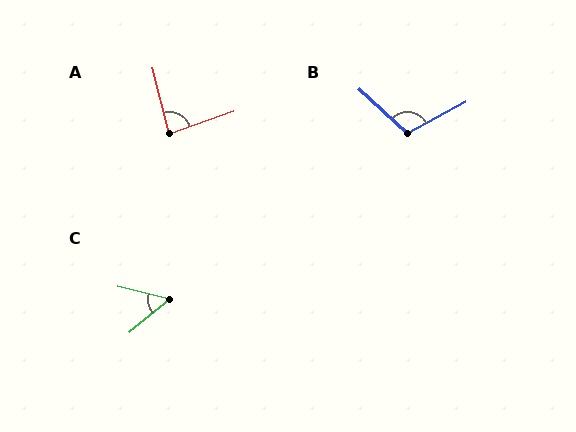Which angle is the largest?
B, at approximately 109 degrees.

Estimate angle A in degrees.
Approximately 85 degrees.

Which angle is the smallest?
C, at approximately 54 degrees.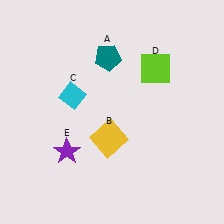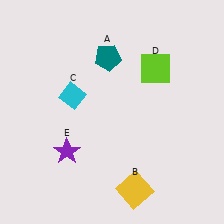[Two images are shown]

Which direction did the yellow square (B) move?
The yellow square (B) moved down.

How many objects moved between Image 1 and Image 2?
1 object moved between the two images.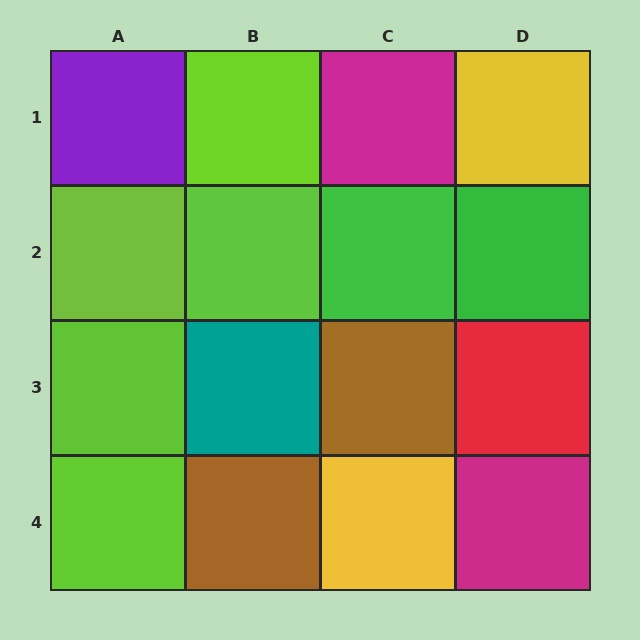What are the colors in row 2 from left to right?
Lime, lime, green, green.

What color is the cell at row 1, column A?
Purple.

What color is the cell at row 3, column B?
Teal.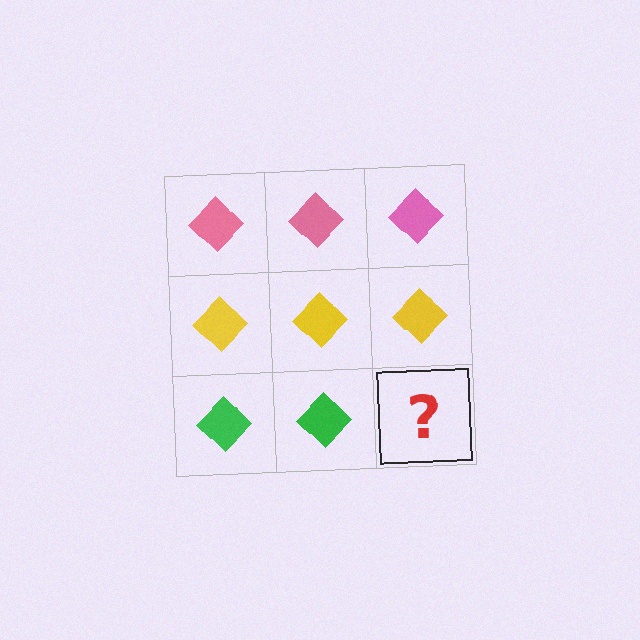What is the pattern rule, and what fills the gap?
The rule is that each row has a consistent color. The gap should be filled with a green diamond.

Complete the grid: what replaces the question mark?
The question mark should be replaced with a green diamond.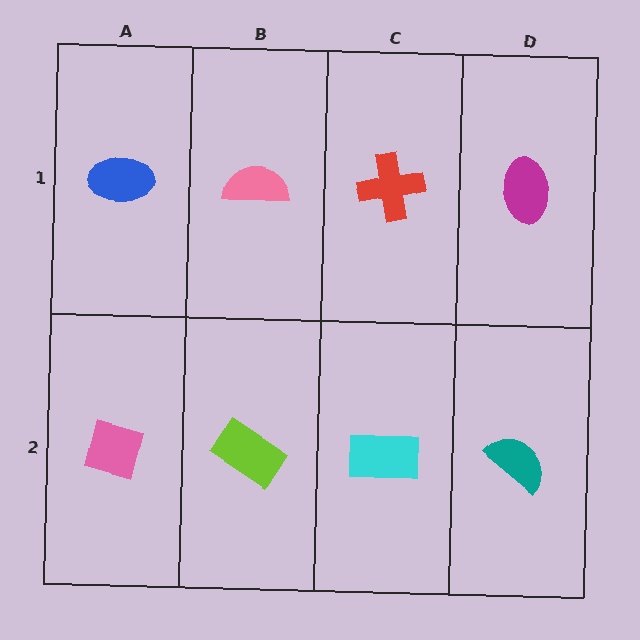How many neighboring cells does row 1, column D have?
2.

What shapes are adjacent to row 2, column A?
A blue ellipse (row 1, column A), a lime rectangle (row 2, column B).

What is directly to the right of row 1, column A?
A pink semicircle.